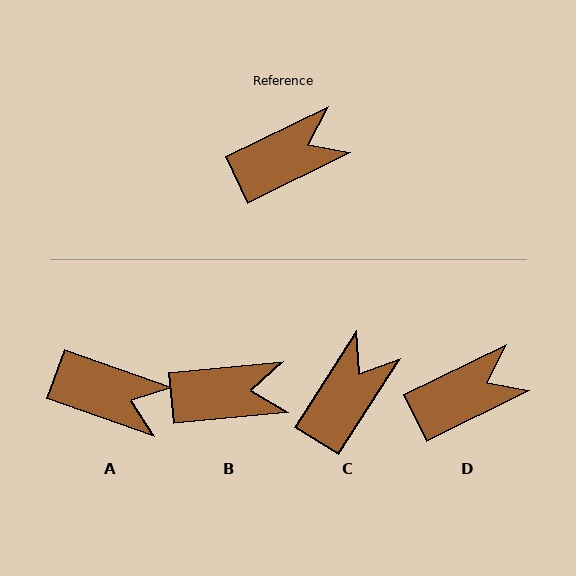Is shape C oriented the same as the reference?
No, it is off by about 31 degrees.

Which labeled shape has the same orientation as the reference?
D.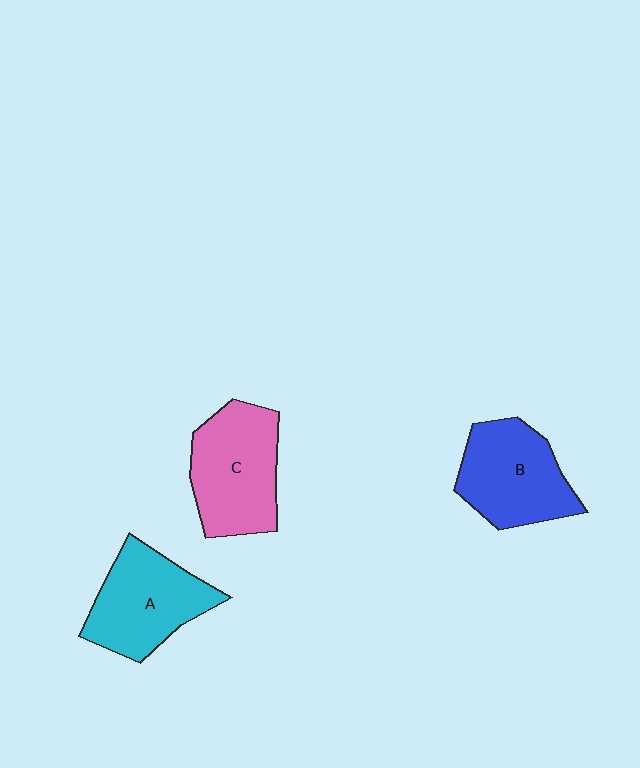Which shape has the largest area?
Shape C (pink).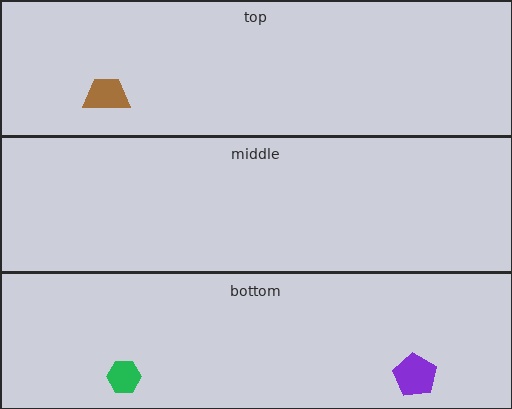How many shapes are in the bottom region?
2.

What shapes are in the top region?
The brown trapezoid.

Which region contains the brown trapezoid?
The top region.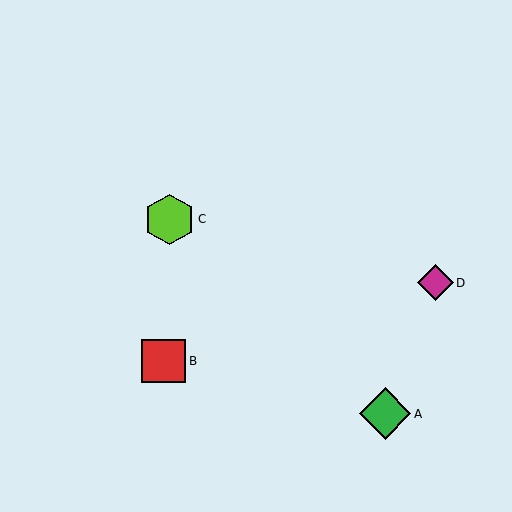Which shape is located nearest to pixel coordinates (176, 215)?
The lime hexagon (labeled C) at (169, 219) is nearest to that location.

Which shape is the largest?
The green diamond (labeled A) is the largest.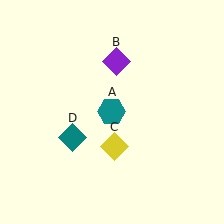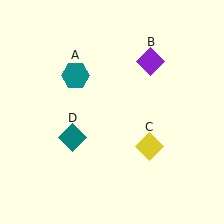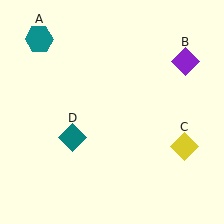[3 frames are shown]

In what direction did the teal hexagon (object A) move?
The teal hexagon (object A) moved up and to the left.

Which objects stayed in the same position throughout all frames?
Teal diamond (object D) remained stationary.